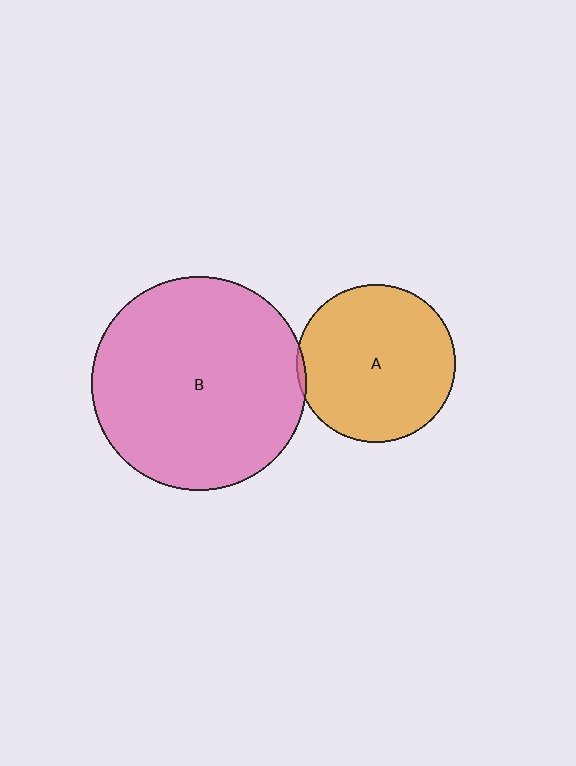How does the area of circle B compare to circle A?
Approximately 1.8 times.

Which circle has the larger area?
Circle B (pink).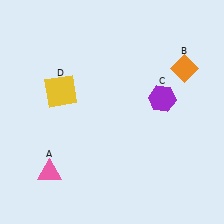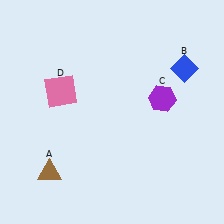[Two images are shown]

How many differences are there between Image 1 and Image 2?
There are 3 differences between the two images.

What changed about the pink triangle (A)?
In Image 1, A is pink. In Image 2, it changed to brown.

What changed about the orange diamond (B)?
In Image 1, B is orange. In Image 2, it changed to blue.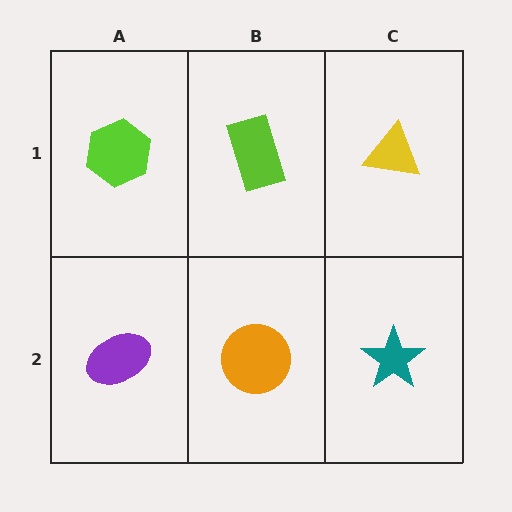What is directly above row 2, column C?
A yellow triangle.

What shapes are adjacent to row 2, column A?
A lime hexagon (row 1, column A), an orange circle (row 2, column B).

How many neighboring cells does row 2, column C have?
2.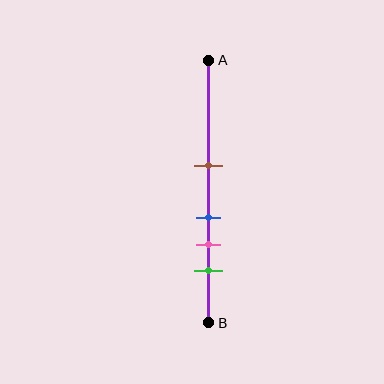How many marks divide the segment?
There are 4 marks dividing the segment.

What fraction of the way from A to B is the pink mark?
The pink mark is approximately 70% (0.7) of the way from A to B.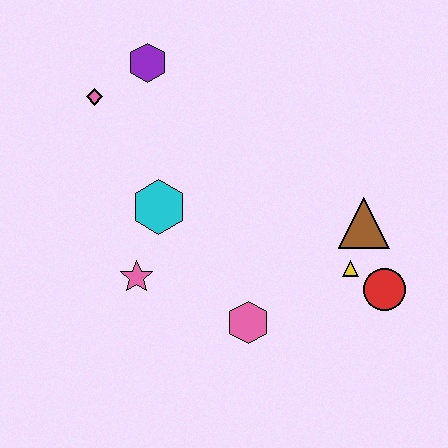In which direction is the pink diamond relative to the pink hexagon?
The pink diamond is above the pink hexagon.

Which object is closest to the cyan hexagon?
The pink star is closest to the cyan hexagon.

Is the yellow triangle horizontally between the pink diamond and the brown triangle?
Yes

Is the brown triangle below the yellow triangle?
No